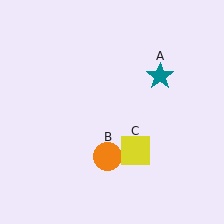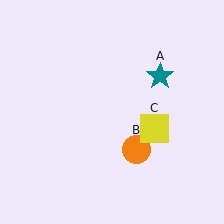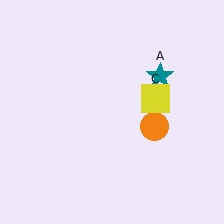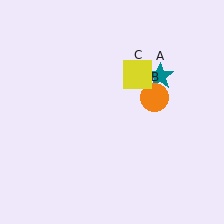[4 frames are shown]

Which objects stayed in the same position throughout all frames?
Teal star (object A) remained stationary.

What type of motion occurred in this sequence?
The orange circle (object B), yellow square (object C) rotated counterclockwise around the center of the scene.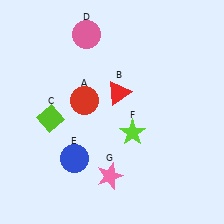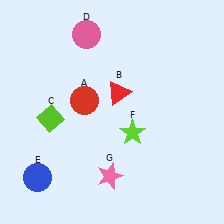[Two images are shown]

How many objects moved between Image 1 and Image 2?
1 object moved between the two images.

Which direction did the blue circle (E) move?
The blue circle (E) moved left.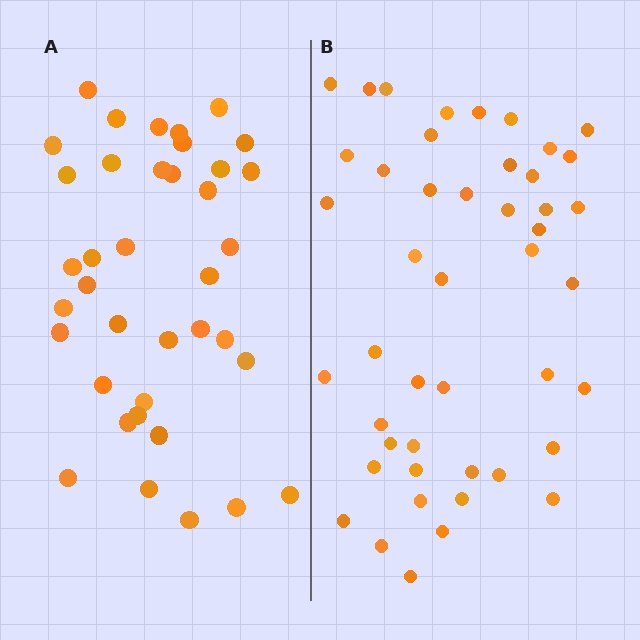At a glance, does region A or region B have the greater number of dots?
Region B (the right region) has more dots.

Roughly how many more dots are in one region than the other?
Region B has roughly 8 or so more dots than region A.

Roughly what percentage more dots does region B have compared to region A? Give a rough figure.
About 20% more.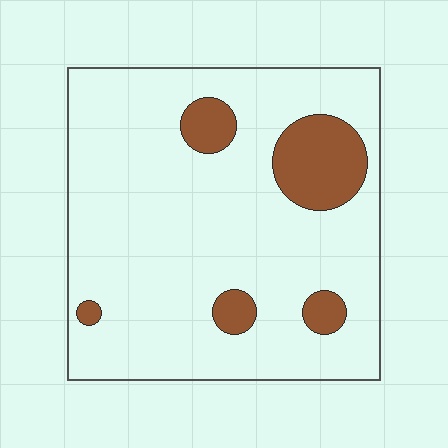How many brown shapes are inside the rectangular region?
5.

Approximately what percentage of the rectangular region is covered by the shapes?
Approximately 15%.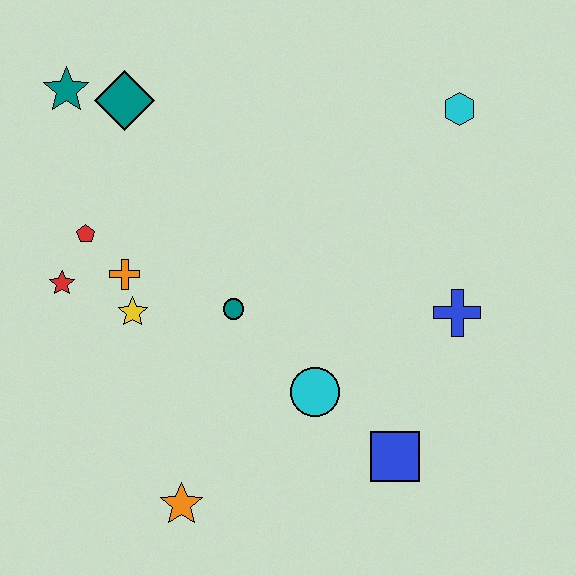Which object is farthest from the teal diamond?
The blue square is farthest from the teal diamond.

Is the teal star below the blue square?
No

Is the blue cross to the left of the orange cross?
No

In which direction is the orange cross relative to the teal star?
The orange cross is below the teal star.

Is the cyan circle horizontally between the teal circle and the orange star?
No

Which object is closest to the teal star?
The teal diamond is closest to the teal star.